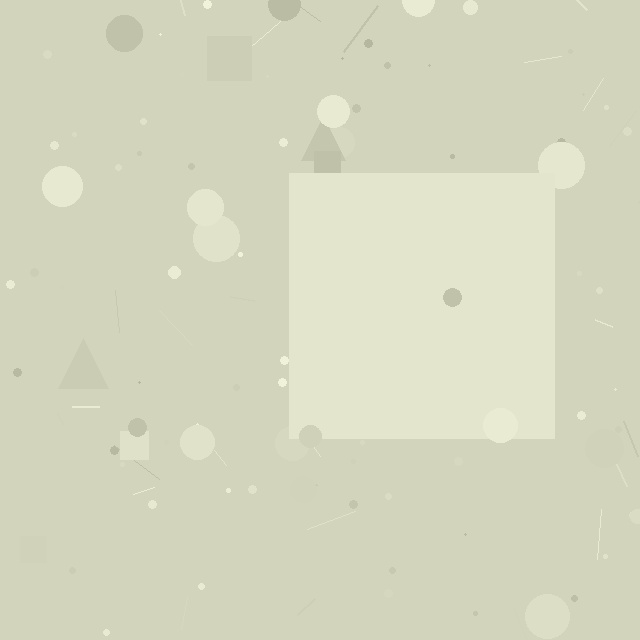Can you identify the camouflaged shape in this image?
The camouflaged shape is a square.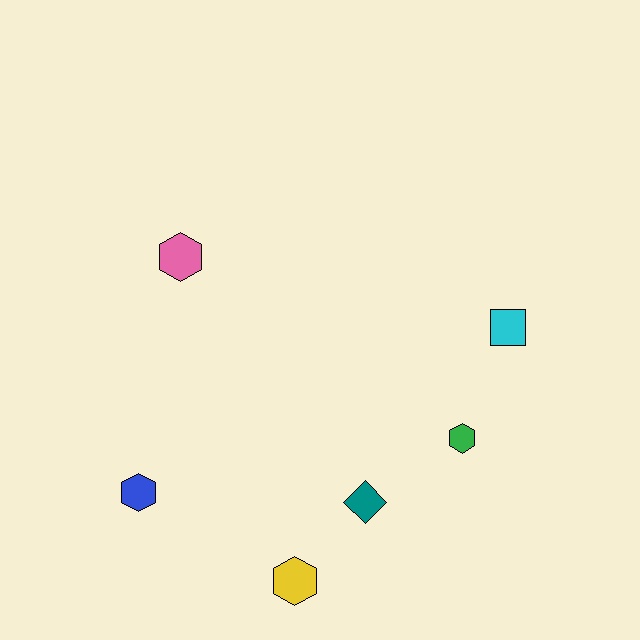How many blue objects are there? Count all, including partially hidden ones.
There is 1 blue object.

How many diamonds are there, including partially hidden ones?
There is 1 diamond.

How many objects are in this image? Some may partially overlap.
There are 6 objects.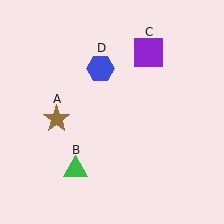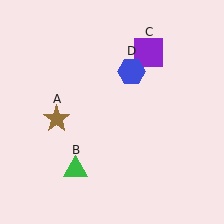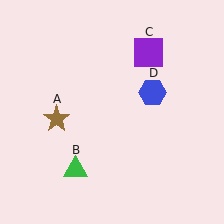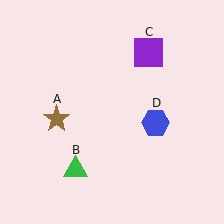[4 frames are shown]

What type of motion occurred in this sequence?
The blue hexagon (object D) rotated clockwise around the center of the scene.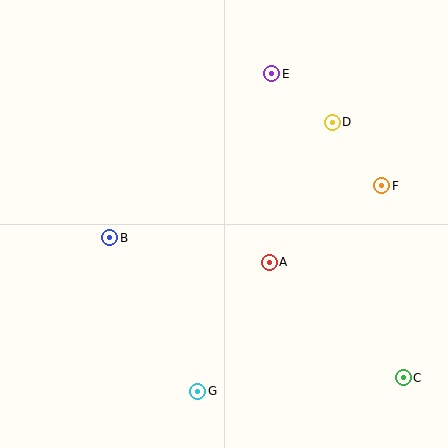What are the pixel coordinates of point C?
Point C is at (403, 378).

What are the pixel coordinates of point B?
Point B is at (110, 238).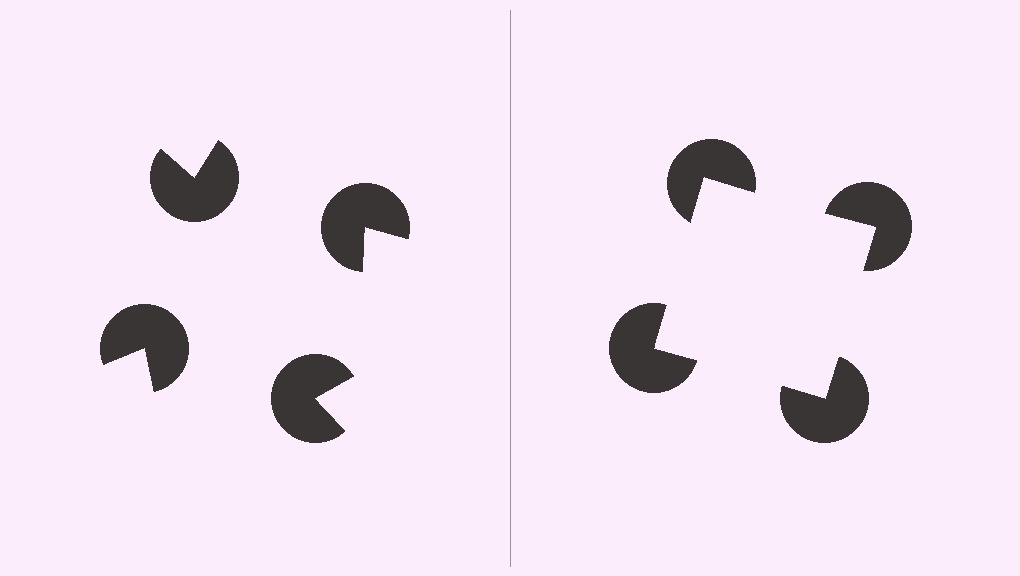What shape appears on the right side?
An illusory square.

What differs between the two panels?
The pac-man discs are positioned identically on both sides; only the wedge orientations differ. On the right they align to a square; on the left they are misaligned.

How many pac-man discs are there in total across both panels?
8 — 4 on each side.